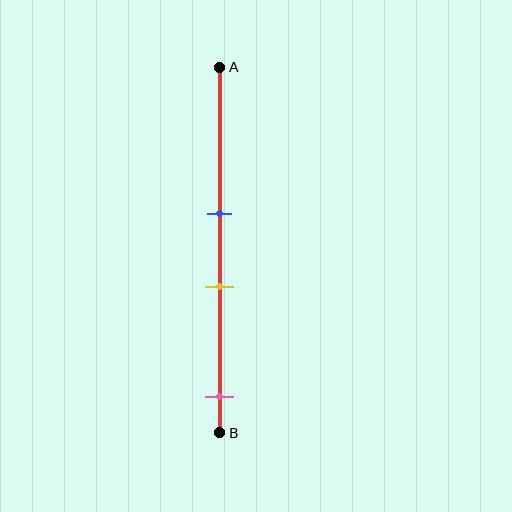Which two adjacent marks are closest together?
The blue and yellow marks are the closest adjacent pair.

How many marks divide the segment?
There are 3 marks dividing the segment.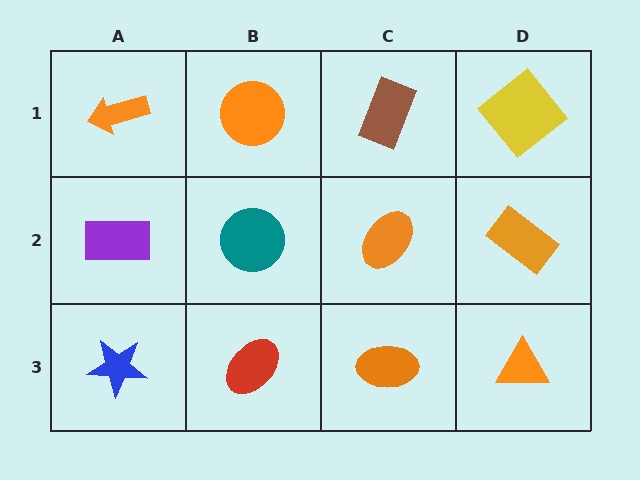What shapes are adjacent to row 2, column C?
A brown rectangle (row 1, column C), an orange ellipse (row 3, column C), a teal circle (row 2, column B), an orange rectangle (row 2, column D).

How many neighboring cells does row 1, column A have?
2.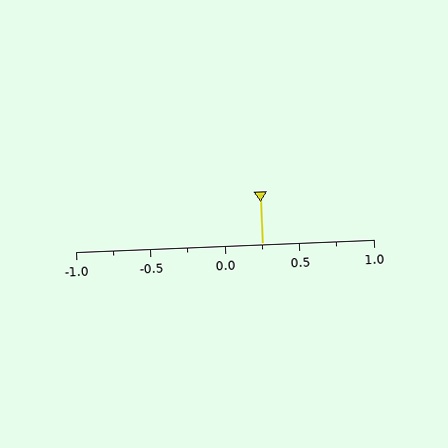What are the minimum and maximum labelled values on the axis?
The axis runs from -1.0 to 1.0.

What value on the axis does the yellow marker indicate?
The marker indicates approximately 0.25.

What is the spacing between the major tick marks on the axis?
The major ticks are spaced 0.5 apart.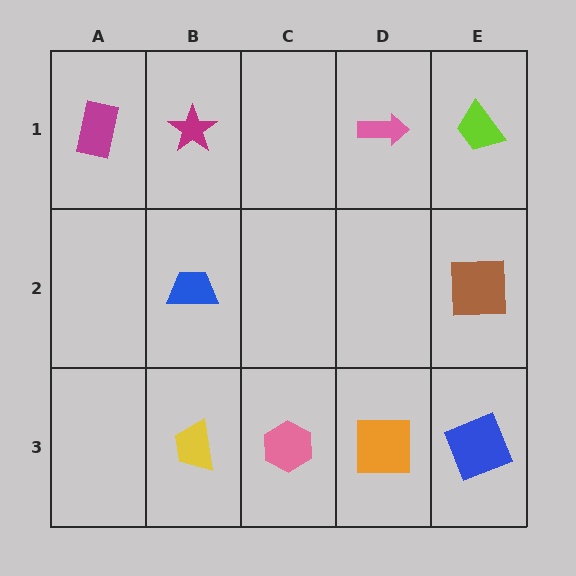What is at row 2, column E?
A brown square.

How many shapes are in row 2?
2 shapes.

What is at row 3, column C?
A pink hexagon.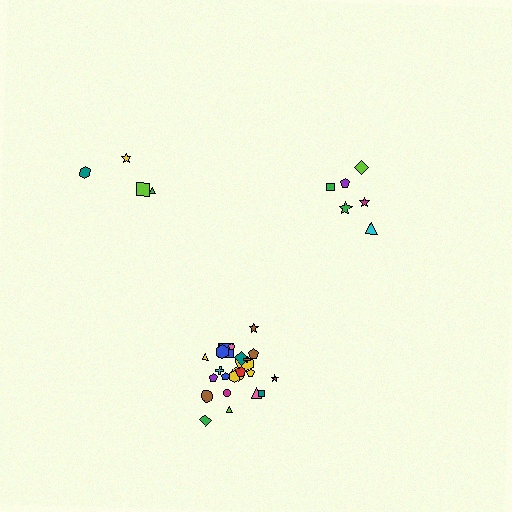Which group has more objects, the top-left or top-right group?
The top-right group.